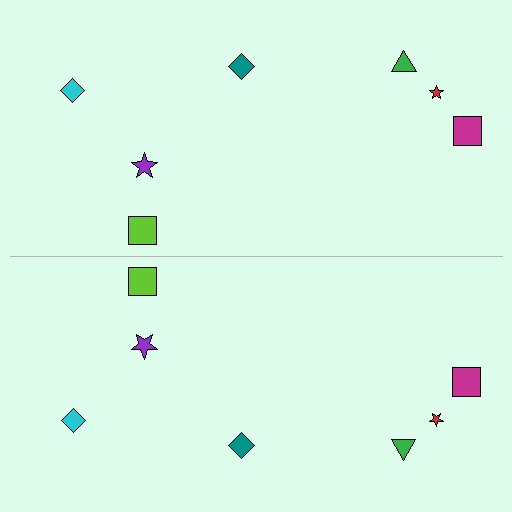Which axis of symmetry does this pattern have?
The pattern has a horizontal axis of symmetry running through the center of the image.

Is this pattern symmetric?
Yes, this pattern has bilateral (reflection) symmetry.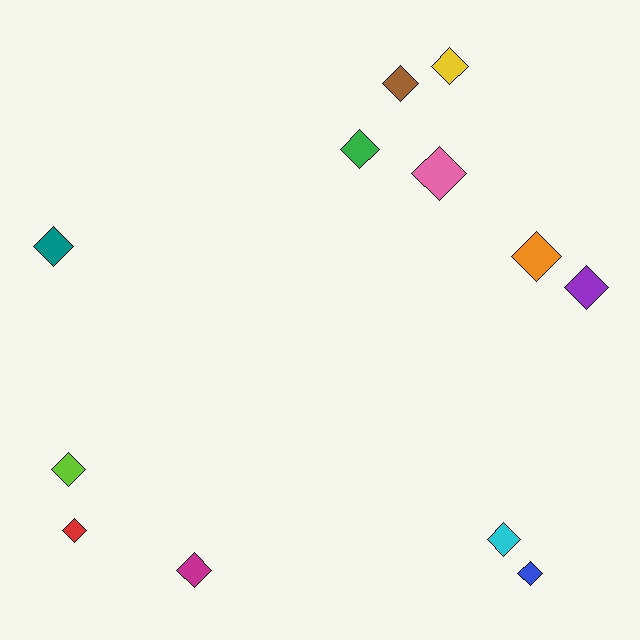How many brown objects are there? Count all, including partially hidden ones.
There is 1 brown object.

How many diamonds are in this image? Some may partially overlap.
There are 12 diamonds.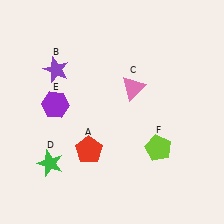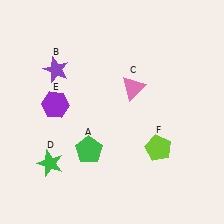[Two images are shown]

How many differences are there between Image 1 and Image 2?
There is 1 difference between the two images.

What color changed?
The pentagon (A) changed from red in Image 1 to green in Image 2.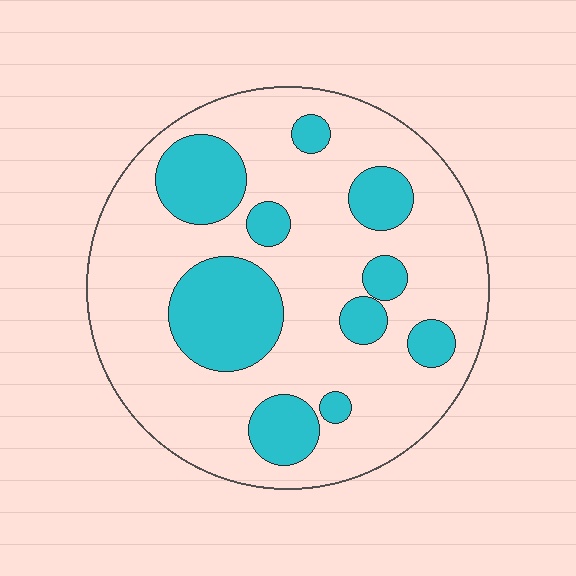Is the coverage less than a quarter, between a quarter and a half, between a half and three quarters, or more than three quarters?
Between a quarter and a half.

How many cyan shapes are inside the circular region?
10.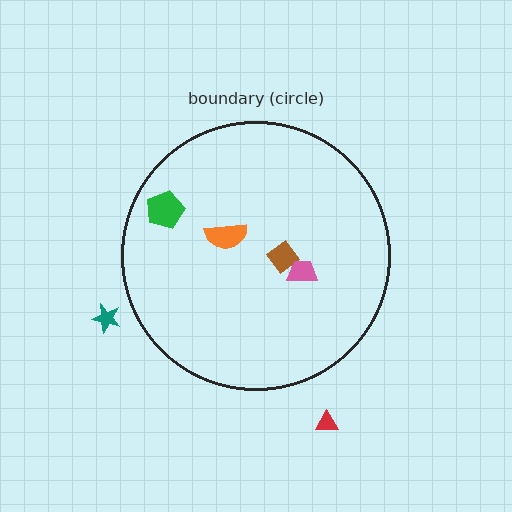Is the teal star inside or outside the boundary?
Outside.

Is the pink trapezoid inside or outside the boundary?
Inside.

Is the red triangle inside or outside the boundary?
Outside.